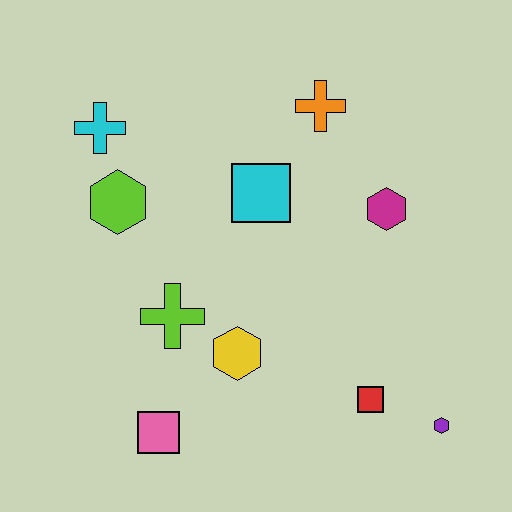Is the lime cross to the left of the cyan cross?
No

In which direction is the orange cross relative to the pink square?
The orange cross is above the pink square.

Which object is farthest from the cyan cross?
The purple hexagon is farthest from the cyan cross.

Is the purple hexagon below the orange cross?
Yes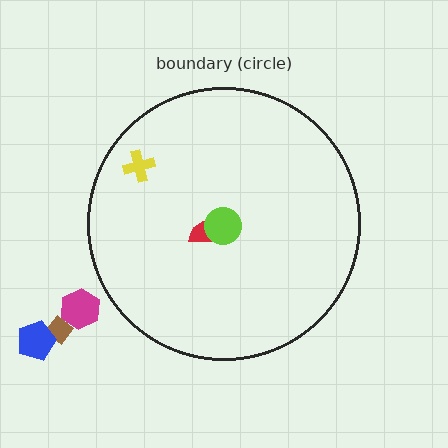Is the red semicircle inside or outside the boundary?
Inside.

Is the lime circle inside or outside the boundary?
Inside.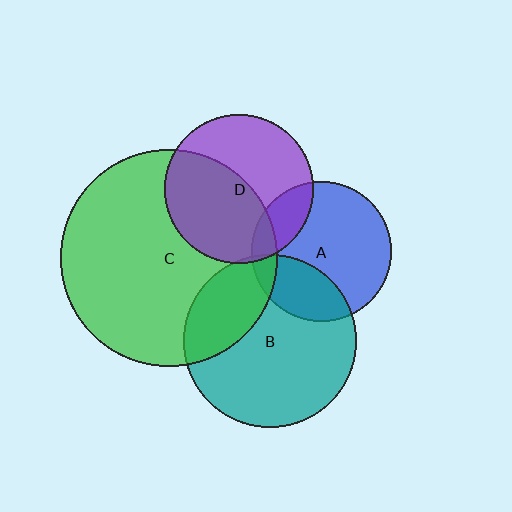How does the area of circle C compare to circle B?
Approximately 1.6 times.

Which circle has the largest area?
Circle C (green).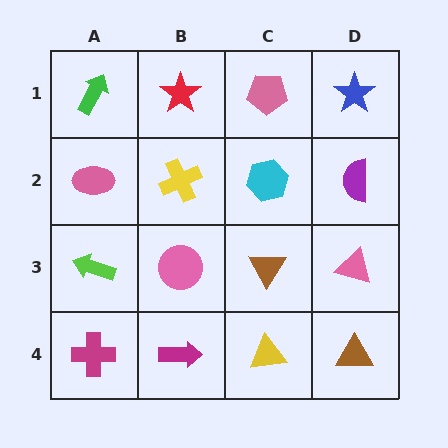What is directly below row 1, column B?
A yellow cross.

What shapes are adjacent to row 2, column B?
A red star (row 1, column B), a pink circle (row 3, column B), a pink ellipse (row 2, column A), a cyan hexagon (row 2, column C).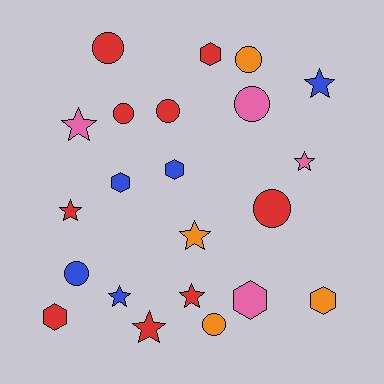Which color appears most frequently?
Red, with 9 objects.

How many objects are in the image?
There are 22 objects.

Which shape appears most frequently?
Circle, with 8 objects.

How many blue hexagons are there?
There are 2 blue hexagons.